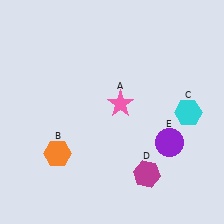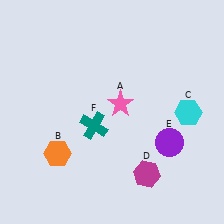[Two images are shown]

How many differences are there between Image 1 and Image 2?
There is 1 difference between the two images.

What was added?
A teal cross (F) was added in Image 2.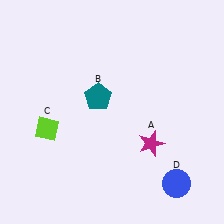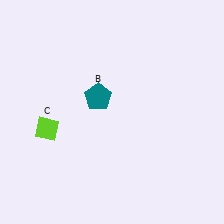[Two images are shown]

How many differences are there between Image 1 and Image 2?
There are 2 differences between the two images.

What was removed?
The blue circle (D), the magenta star (A) were removed in Image 2.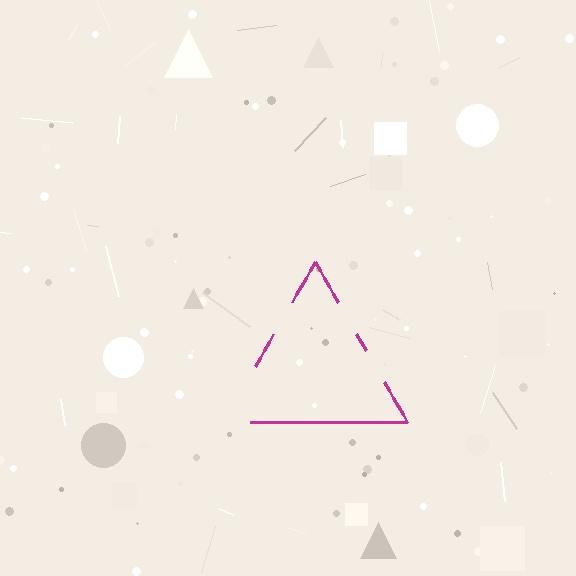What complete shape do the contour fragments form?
The contour fragments form a triangle.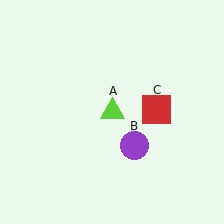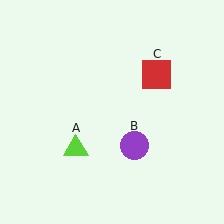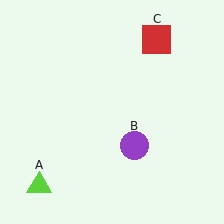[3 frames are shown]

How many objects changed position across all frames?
2 objects changed position: lime triangle (object A), red square (object C).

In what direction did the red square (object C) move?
The red square (object C) moved up.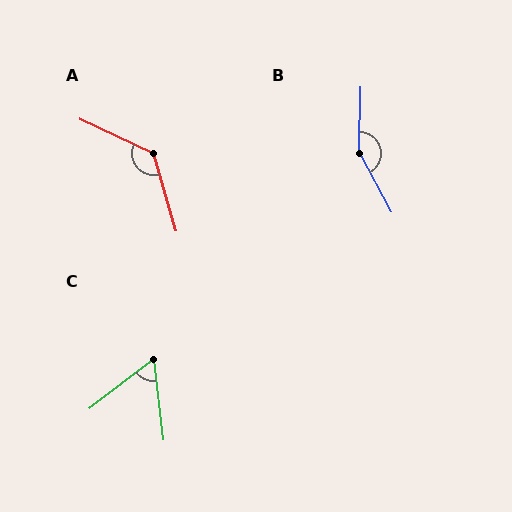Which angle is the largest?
B, at approximately 150 degrees.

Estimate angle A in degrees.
Approximately 131 degrees.